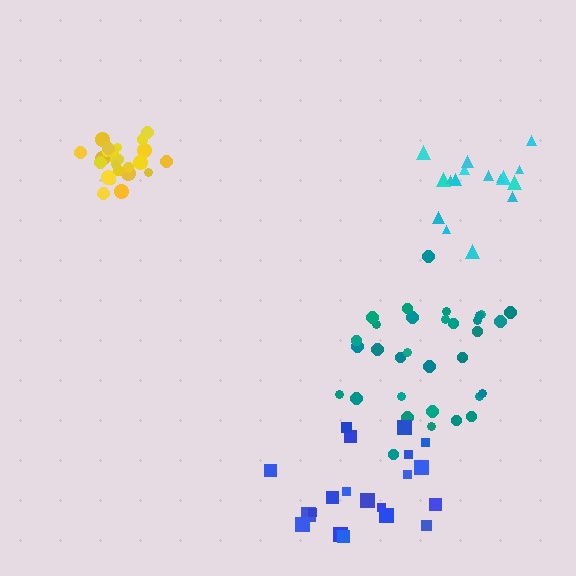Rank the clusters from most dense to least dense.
yellow, teal, cyan, blue.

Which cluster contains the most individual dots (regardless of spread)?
Teal (33).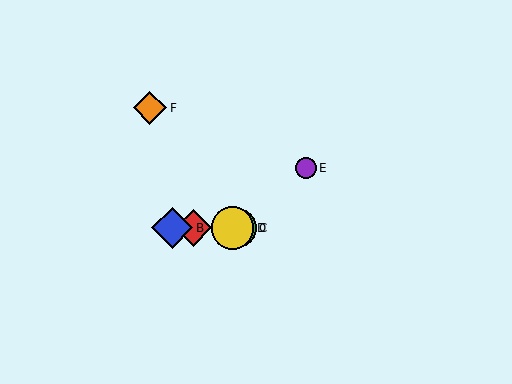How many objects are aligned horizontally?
4 objects (A, B, C, D) are aligned horizontally.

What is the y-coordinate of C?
Object C is at y≈228.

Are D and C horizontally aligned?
Yes, both are at y≈228.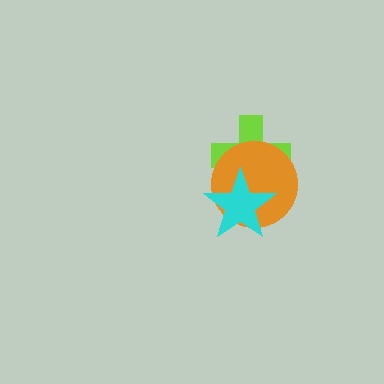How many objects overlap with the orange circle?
2 objects overlap with the orange circle.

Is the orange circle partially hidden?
Yes, it is partially covered by another shape.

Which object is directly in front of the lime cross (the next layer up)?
The orange circle is directly in front of the lime cross.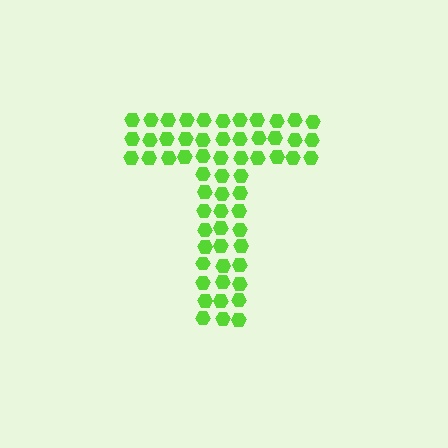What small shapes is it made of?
It is made of small hexagons.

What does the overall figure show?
The overall figure shows the letter T.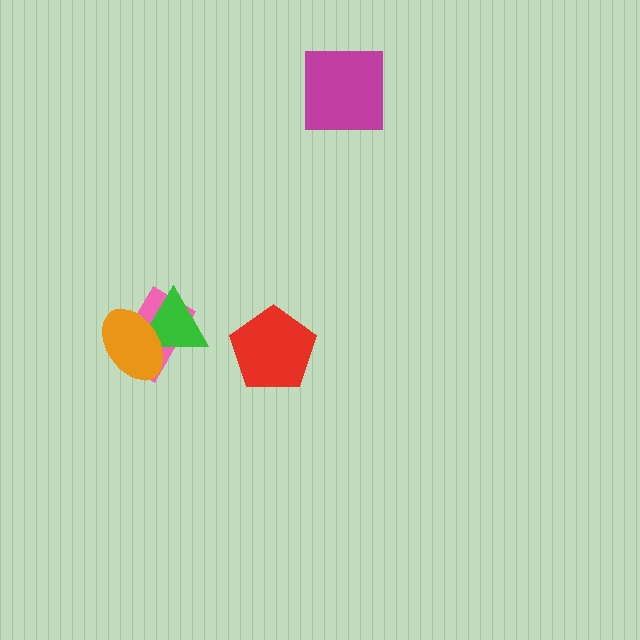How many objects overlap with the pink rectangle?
2 objects overlap with the pink rectangle.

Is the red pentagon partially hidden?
No, no other shape covers it.